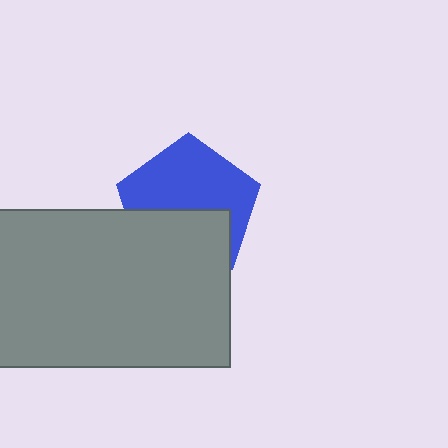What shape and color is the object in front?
The object in front is a gray rectangle.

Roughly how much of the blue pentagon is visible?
About half of it is visible (roughly 57%).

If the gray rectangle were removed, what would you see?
You would see the complete blue pentagon.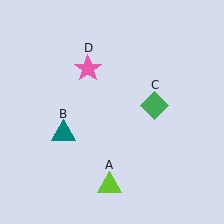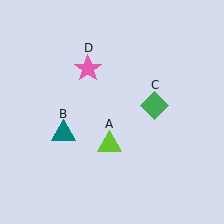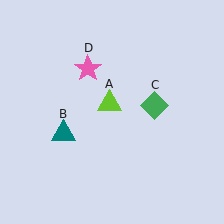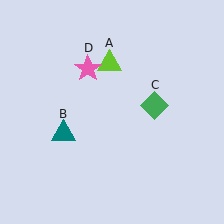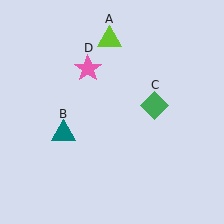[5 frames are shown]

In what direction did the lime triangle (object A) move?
The lime triangle (object A) moved up.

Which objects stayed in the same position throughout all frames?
Teal triangle (object B) and green diamond (object C) and pink star (object D) remained stationary.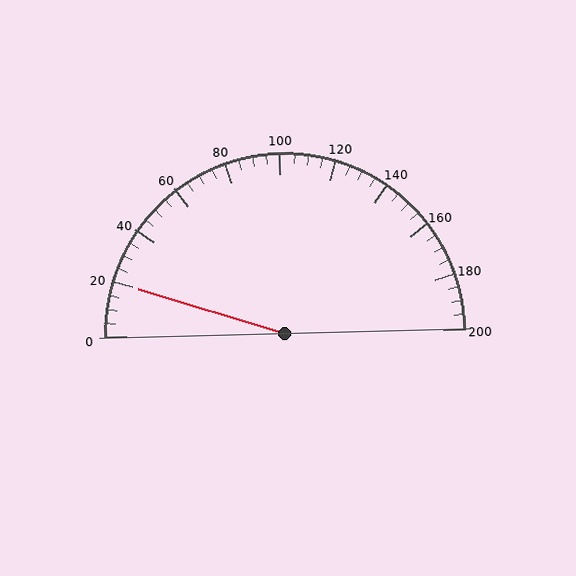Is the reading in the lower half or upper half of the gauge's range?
The reading is in the lower half of the range (0 to 200).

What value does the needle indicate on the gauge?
The needle indicates approximately 20.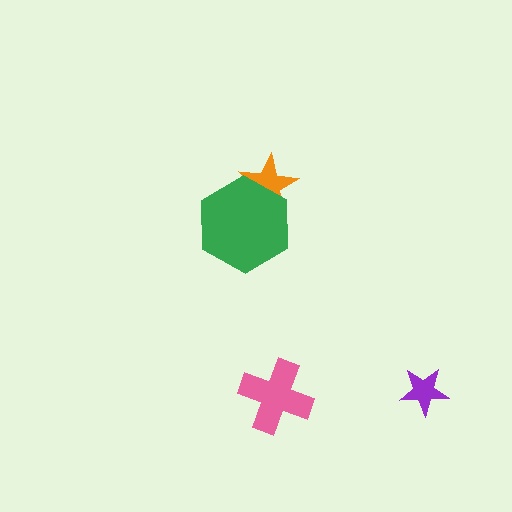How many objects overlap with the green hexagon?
1 object overlaps with the green hexagon.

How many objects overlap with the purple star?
0 objects overlap with the purple star.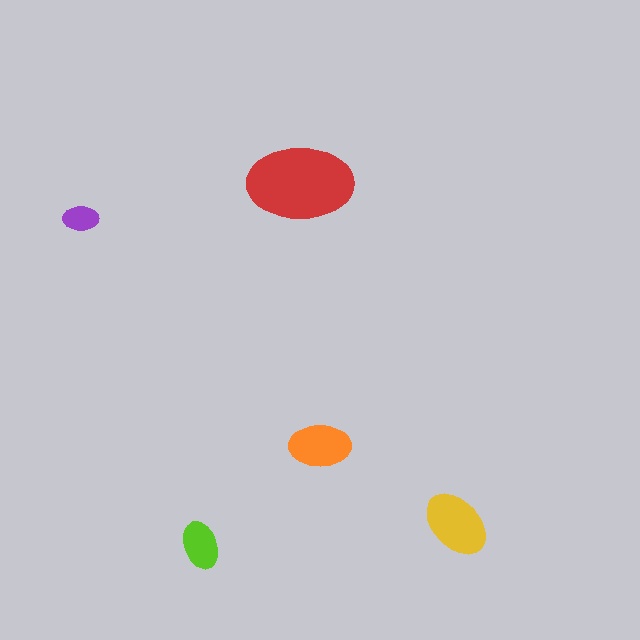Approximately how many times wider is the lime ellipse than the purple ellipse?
About 1.5 times wider.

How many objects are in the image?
There are 5 objects in the image.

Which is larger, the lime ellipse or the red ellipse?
The red one.